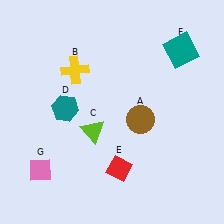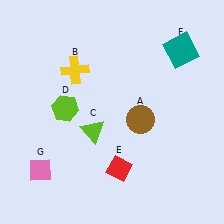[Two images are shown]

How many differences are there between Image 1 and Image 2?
There is 1 difference between the two images.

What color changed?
The hexagon (D) changed from teal in Image 1 to lime in Image 2.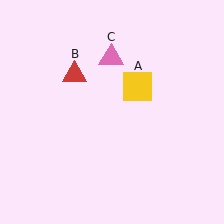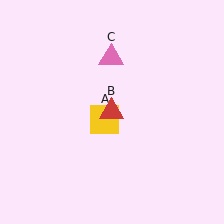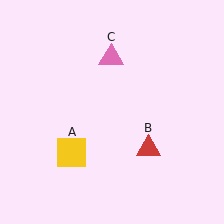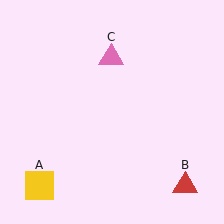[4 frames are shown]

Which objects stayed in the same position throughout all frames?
Pink triangle (object C) remained stationary.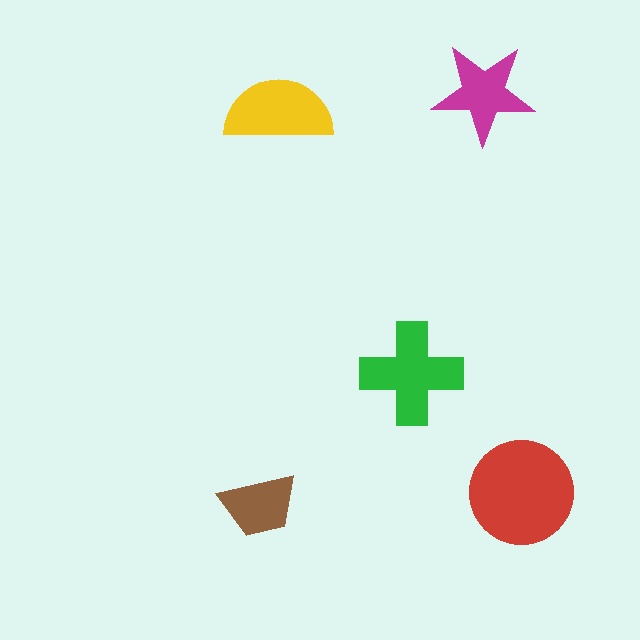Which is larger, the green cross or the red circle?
The red circle.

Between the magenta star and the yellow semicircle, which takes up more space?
The yellow semicircle.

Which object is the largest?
The red circle.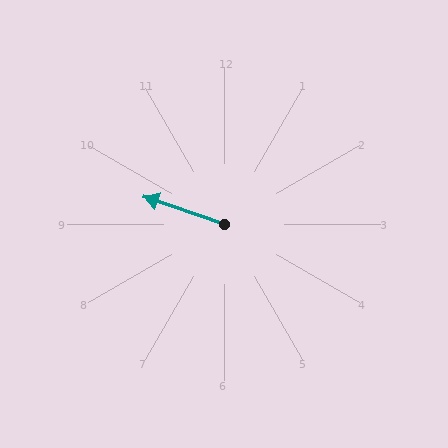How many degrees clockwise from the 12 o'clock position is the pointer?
Approximately 289 degrees.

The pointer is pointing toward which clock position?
Roughly 10 o'clock.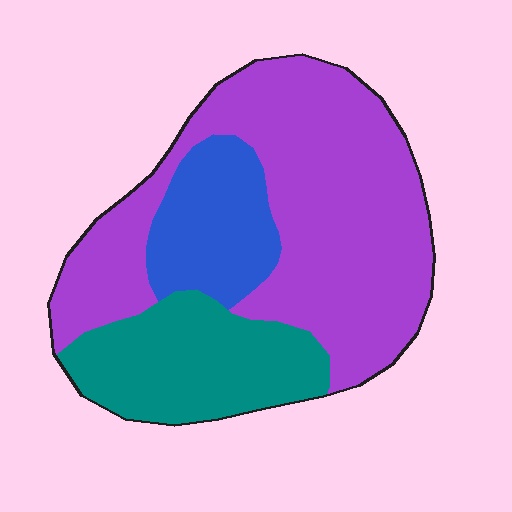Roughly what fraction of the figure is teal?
Teal takes up less than a quarter of the figure.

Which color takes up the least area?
Blue, at roughly 15%.